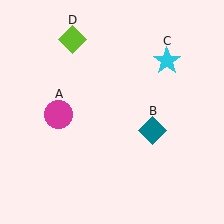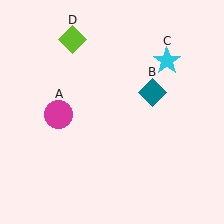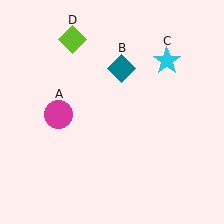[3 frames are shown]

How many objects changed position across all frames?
1 object changed position: teal diamond (object B).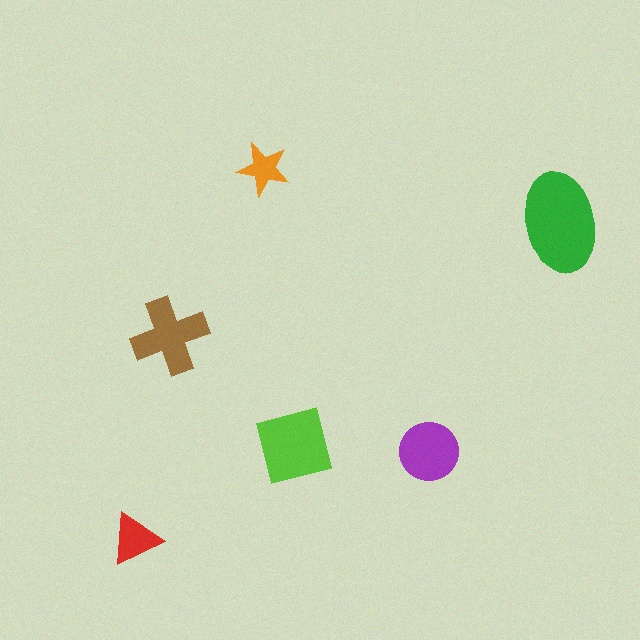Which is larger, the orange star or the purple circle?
The purple circle.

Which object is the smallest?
The orange star.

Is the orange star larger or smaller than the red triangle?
Smaller.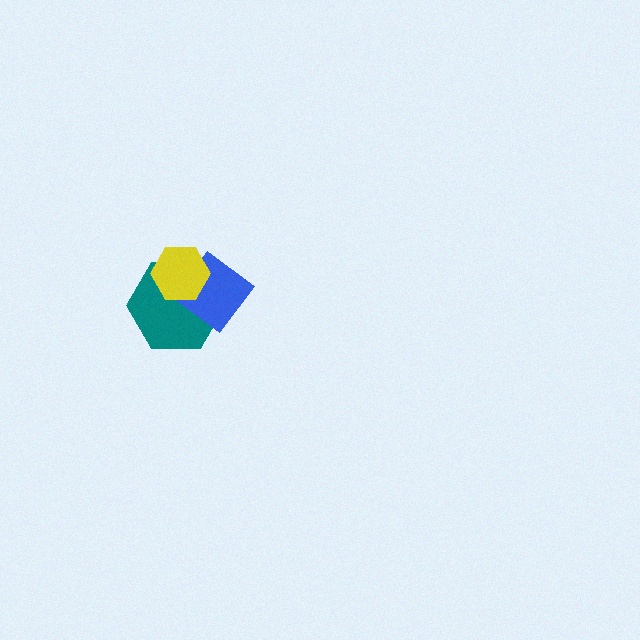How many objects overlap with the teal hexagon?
2 objects overlap with the teal hexagon.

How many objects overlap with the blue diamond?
2 objects overlap with the blue diamond.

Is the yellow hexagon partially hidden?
No, no other shape covers it.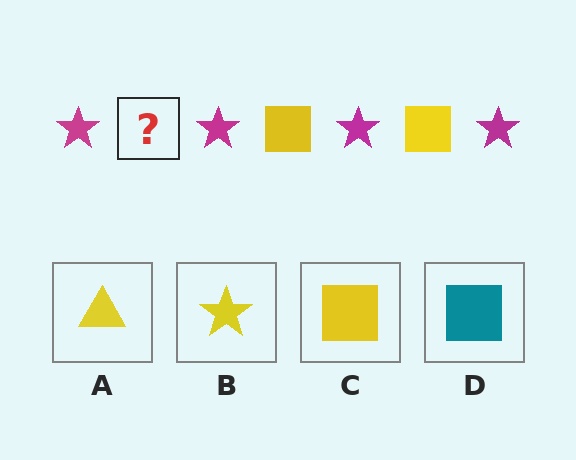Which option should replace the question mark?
Option C.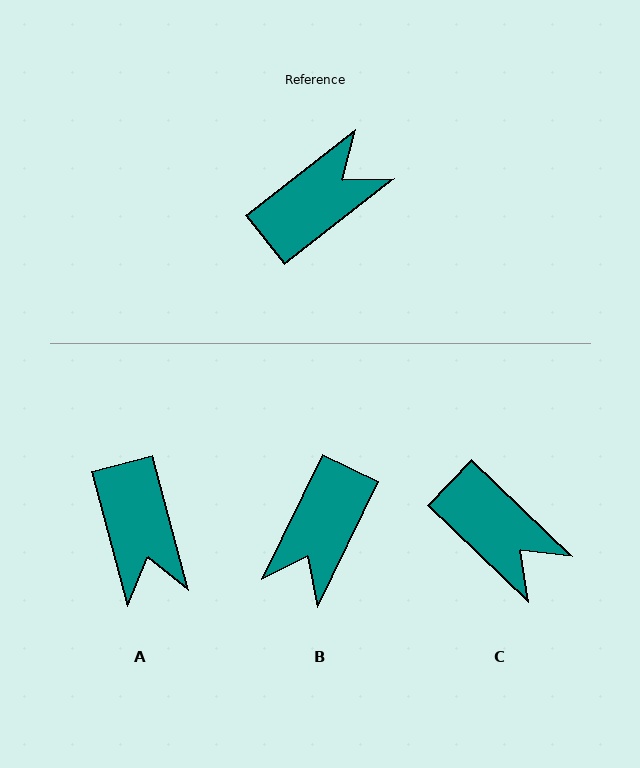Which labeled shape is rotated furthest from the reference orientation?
B, about 154 degrees away.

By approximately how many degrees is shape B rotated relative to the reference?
Approximately 154 degrees clockwise.